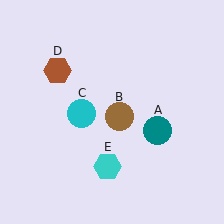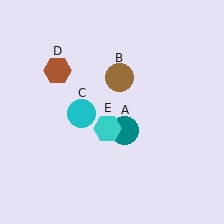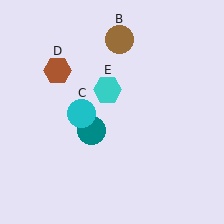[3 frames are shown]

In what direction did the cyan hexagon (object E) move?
The cyan hexagon (object E) moved up.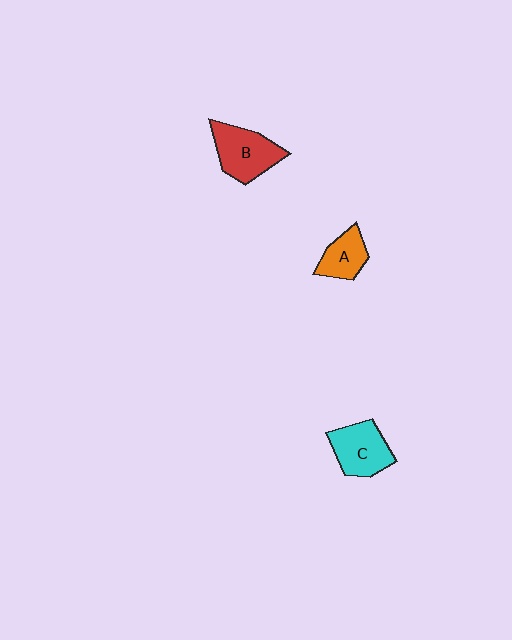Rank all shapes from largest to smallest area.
From largest to smallest: B (red), C (cyan), A (orange).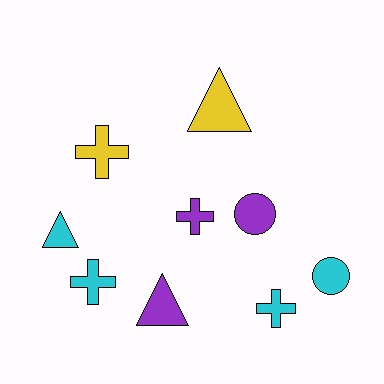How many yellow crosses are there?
There is 1 yellow cross.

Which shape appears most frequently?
Cross, with 4 objects.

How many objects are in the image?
There are 9 objects.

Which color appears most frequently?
Cyan, with 4 objects.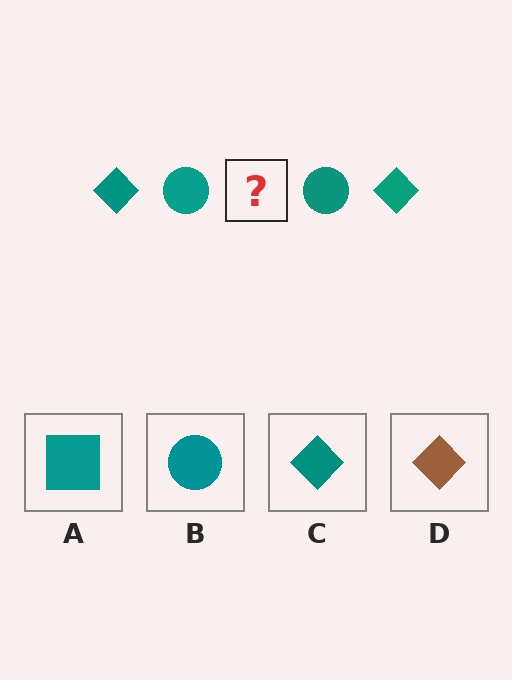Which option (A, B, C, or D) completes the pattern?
C.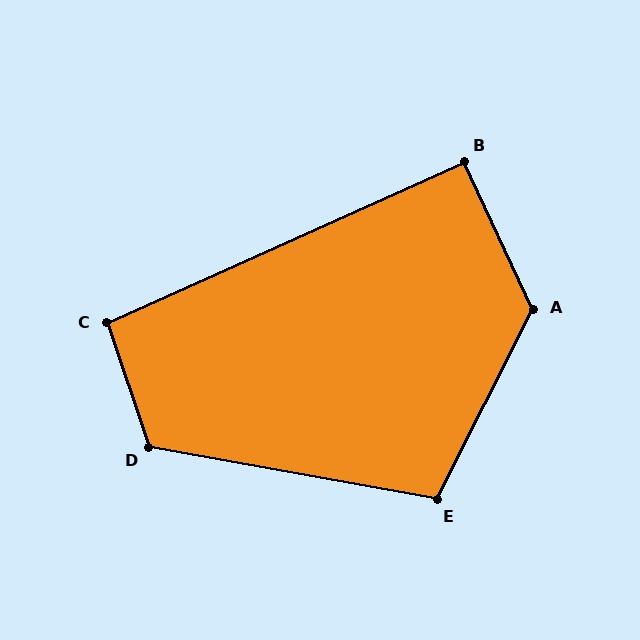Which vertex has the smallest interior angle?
B, at approximately 91 degrees.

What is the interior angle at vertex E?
Approximately 107 degrees (obtuse).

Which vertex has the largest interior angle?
A, at approximately 128 degrees.